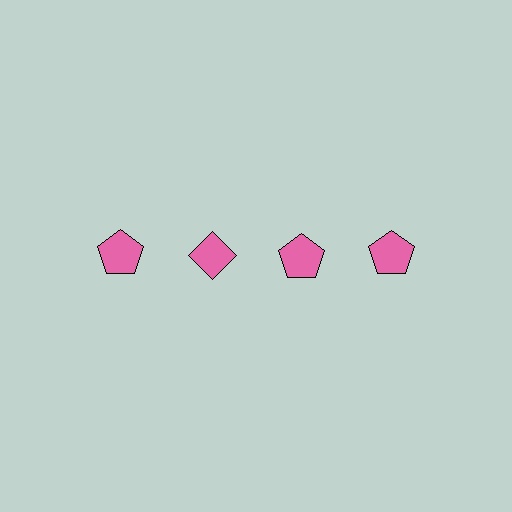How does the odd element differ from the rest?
It has a different shape: diamond instead of pentagon.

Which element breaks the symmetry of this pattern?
The pink diamond in the top row, second from left column breaks the symmetry. All other shapes are pink pentagons.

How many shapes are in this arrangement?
There are 4 shapes arranged in a grid pattern.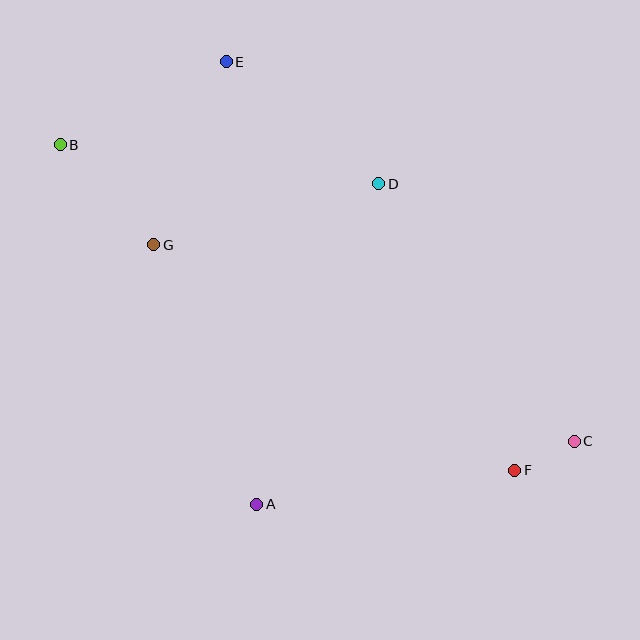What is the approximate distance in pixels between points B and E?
The distance between B and E is approximately 186 pixels.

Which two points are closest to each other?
Points C and F are closest to each other.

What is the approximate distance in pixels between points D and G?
The distance between D and G is approximately 233 pixels.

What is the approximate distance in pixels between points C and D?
The distance between C and D is approximately 323 pixels.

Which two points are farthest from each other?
Points B and C are farthest from each other.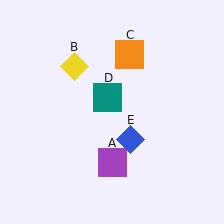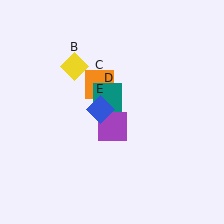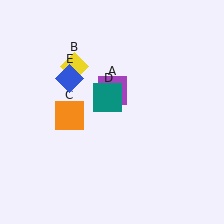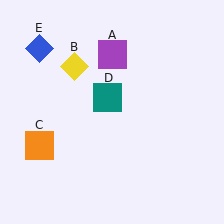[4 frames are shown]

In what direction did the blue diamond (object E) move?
The blue diamond (object E) moved up and to the left.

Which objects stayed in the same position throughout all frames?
Yellow diamond (object B) and teal square (object D) remained stationary.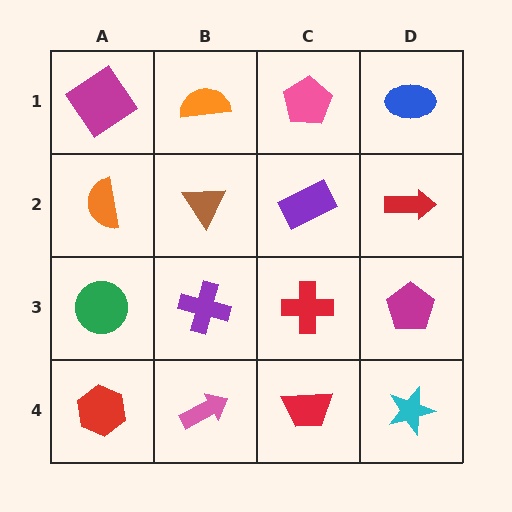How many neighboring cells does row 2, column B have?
4.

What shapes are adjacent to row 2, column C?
A pink pentagon (row 1, column C), a red cross (row 3, column C), a brown triangle (row 2, column B), a red arrow (row 2, column D).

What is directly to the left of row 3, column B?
A green circle.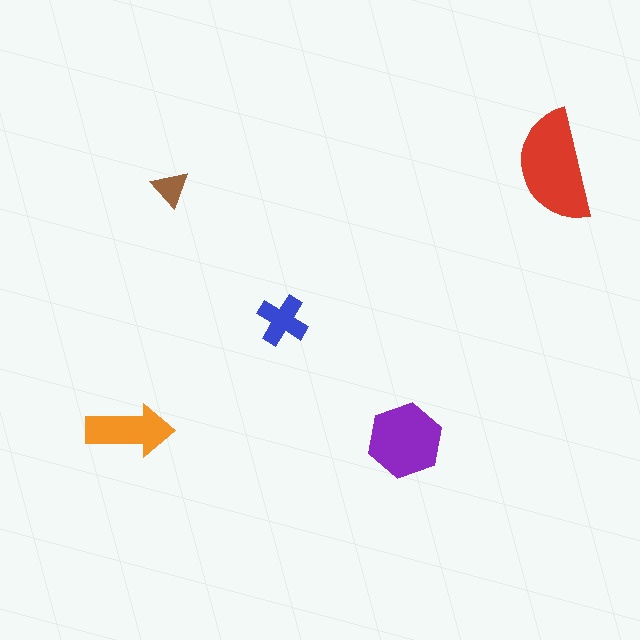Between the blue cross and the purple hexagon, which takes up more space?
The purple hexagon.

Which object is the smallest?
The brown triangle.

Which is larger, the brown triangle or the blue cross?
The blue cross.